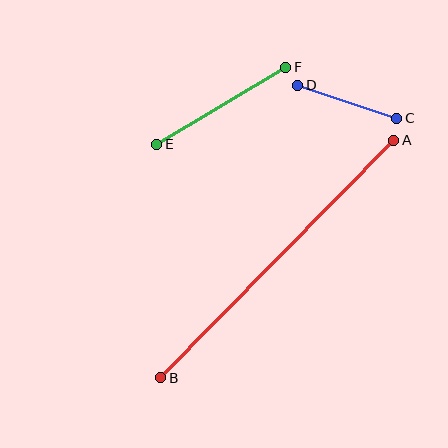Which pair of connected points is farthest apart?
Points A and B are farthest apart.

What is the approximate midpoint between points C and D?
The midpoint is at approximately (347, 102) pixels.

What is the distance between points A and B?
The distance is approximately 333 pixels.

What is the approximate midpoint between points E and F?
The midpoint is at approximately (221, 106) pixels.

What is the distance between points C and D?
The distance is approximately 105 pixels.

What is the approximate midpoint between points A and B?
The midpoint is at approximately (277, 259) pixels.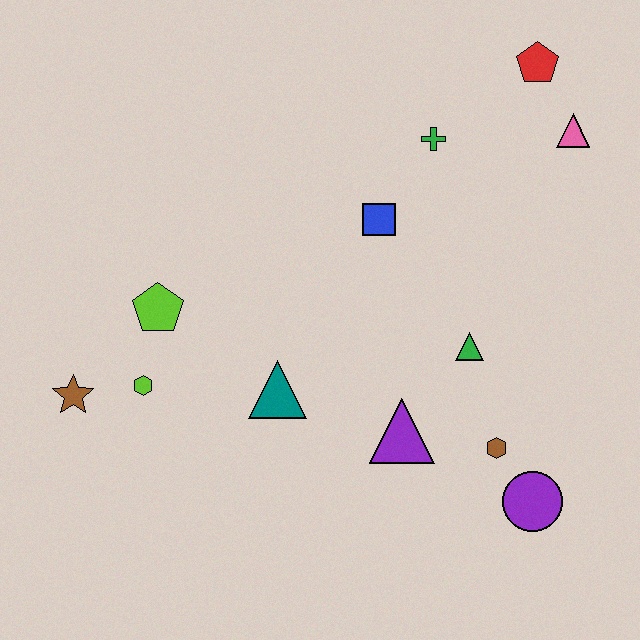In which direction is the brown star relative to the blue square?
The brown star is to the left of the blue square.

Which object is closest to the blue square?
The green cross is closest to the blue square.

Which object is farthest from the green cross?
The brown star is farthest from the green cross.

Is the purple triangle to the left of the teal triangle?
No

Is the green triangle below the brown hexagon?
No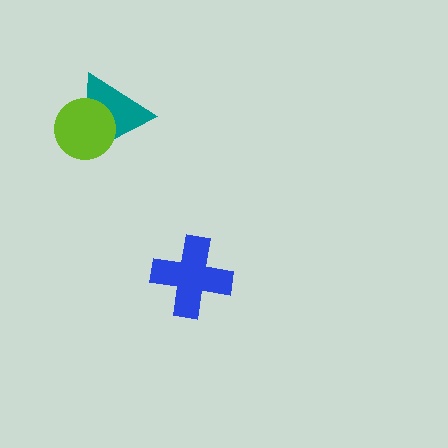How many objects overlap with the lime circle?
1 object overlaps with the lime circle.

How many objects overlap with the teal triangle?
1 object overlaps with the teal triangle.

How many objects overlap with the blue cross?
0 objects overlap with the blue cross.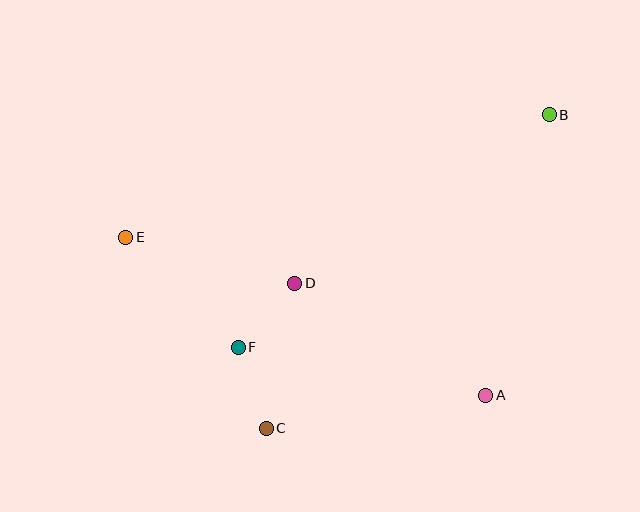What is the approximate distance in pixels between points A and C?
The distance between A and C is approximately 222 pixels.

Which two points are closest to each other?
Points D and F are closest to each other.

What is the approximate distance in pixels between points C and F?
The distance between C and F is approximately 86 pixels.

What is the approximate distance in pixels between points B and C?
The distance between B and C is approximately 422 pixels.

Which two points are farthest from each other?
Points B and E are farthest from each other.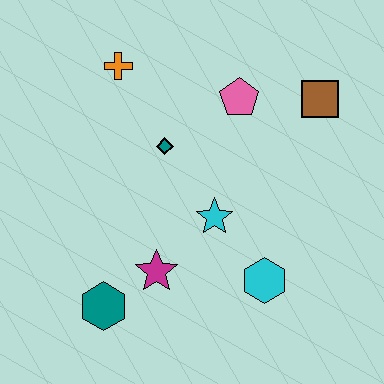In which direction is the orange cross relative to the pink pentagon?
The orange cross is to the left of the pink pentagon.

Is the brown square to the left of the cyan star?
No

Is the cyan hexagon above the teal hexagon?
Yes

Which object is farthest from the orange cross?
The cyan hexagon is farthest from the orange cross.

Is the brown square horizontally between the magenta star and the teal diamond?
No